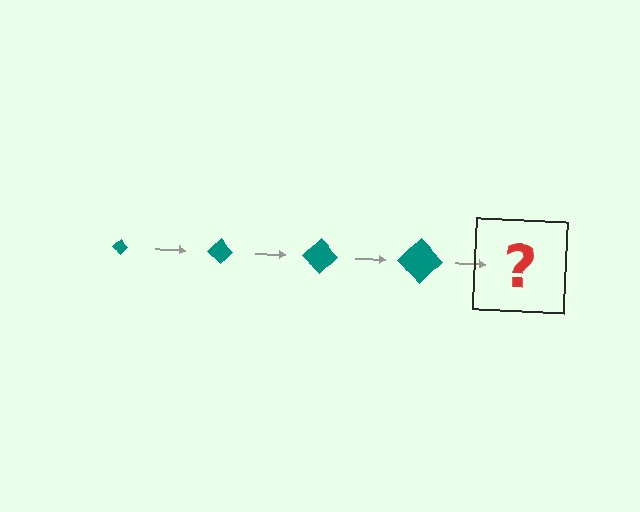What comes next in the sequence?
The next element should be a teal diamond, larger than the previous one.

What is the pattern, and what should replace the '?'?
The pattern is that the diamond gets progressively larger each step. The '?' should be a teal diamond, larger than the previous one.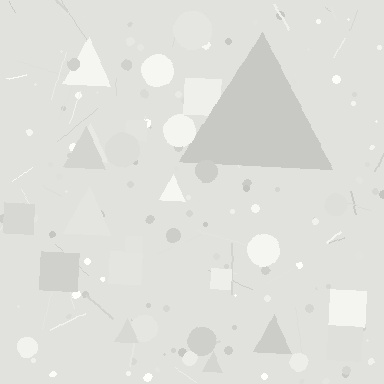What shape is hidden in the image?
A triangle is hidden in the image.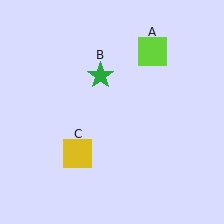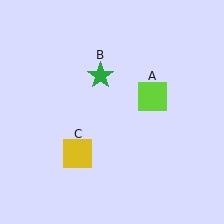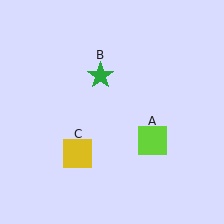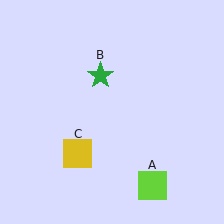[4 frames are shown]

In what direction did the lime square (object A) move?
The lime square (object A) moved down.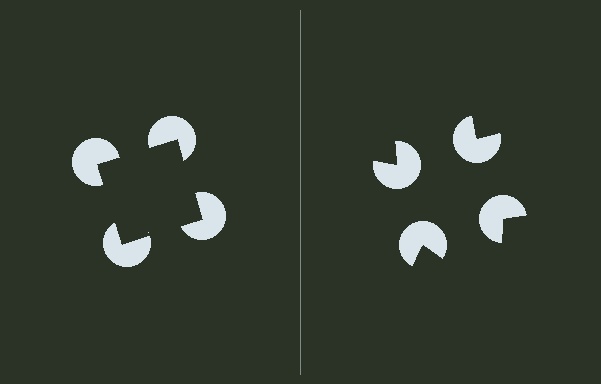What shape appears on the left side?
An illusory square.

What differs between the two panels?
The pac-man discs are positioned identically on both sides; only the wedge orientations differ. On the left they align to a square; on the right they are misaligned.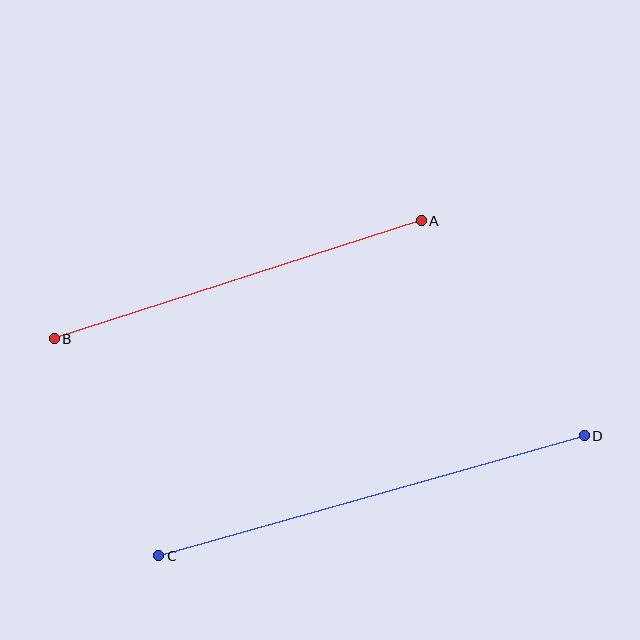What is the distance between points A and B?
The distance is approximately 385 pixels.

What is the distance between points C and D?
The distance is approximately 442 pixels.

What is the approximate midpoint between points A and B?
The midpoint is at approximately (238, 280) pixels.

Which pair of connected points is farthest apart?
Points C and D are farthest apart.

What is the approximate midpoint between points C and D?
The midpoint is at approximately (372, 496) pixels.